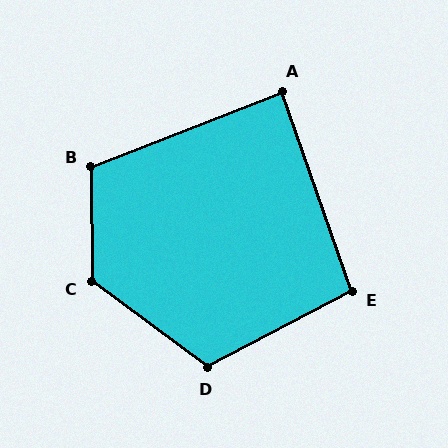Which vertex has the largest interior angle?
C, at approximately 127 degrees.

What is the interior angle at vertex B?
Approximately 111 degrees (obtuse).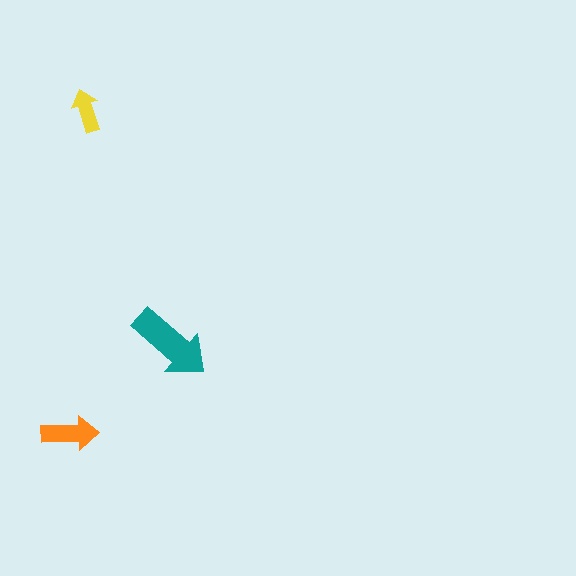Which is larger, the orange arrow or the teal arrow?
The teal one.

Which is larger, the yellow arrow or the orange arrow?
The orange one.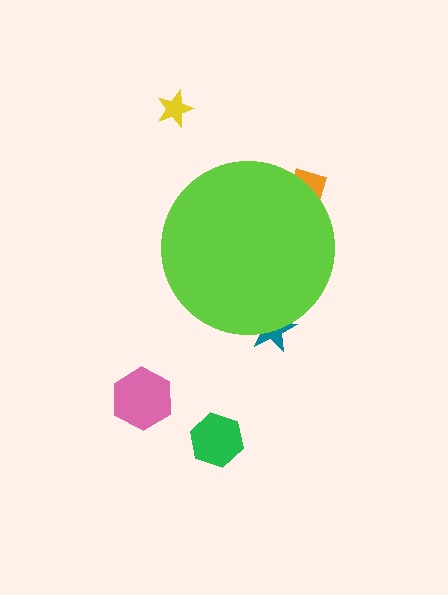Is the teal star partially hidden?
Yes, the teal star is partially hidden behind the lime circle.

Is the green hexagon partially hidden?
No, the green hexagon is fully visible.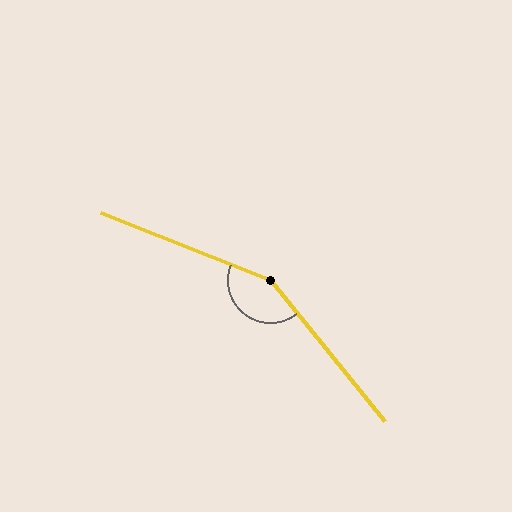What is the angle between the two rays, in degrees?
Approximately 151 degrees.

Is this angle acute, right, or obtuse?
It is obtuse.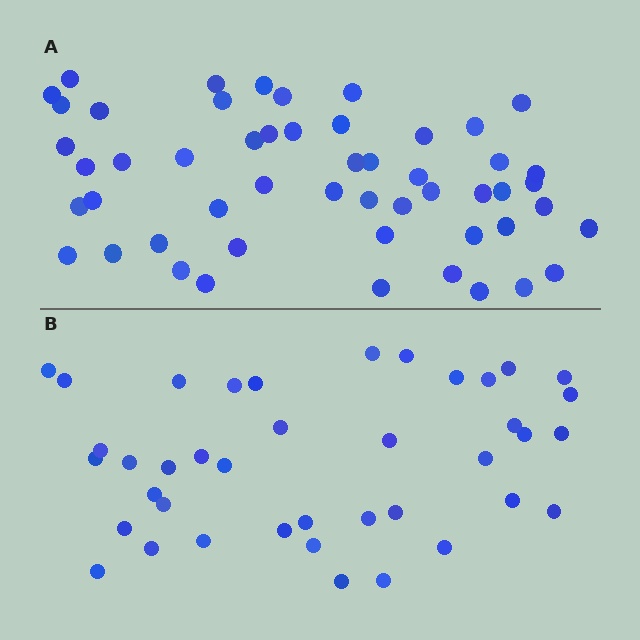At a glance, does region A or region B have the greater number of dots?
Region A (the top region) has more dots.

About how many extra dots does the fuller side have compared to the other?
Region A has roughly 12 or so more dots than region B.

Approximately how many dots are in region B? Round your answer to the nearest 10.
About 40 dots.